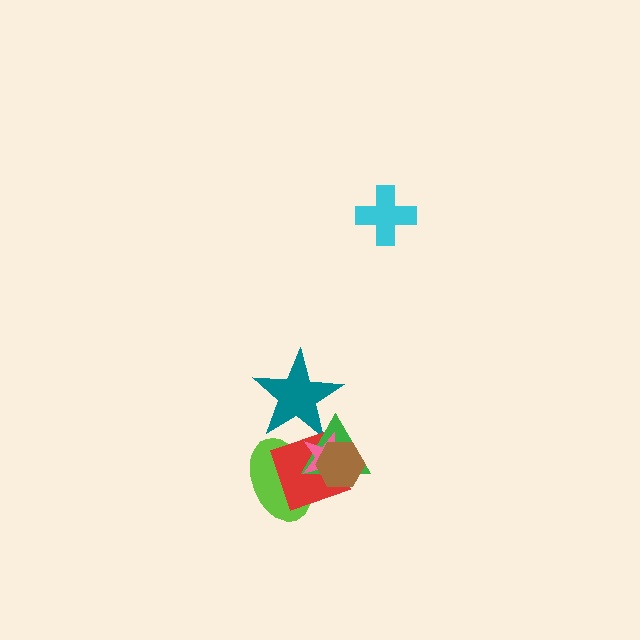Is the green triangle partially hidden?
Yes, it is partially covered by another shape.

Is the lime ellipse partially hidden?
Yes, it is partially covered by another shape.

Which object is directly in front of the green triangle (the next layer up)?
The pink star is directly in front of the green triangle.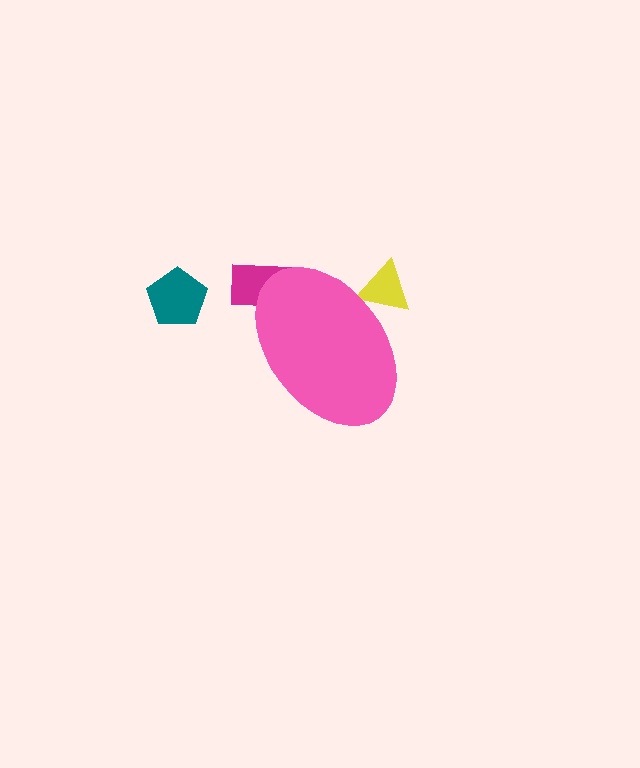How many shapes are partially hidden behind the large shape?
2 shapes are partially hidden.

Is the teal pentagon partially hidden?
No, the teal pentagon is fully visible.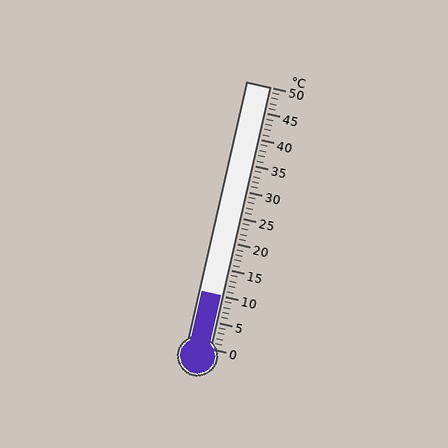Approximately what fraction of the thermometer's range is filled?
The thermometer is filled to approximately 20% of its range.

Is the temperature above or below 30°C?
The temperature is below 30°C.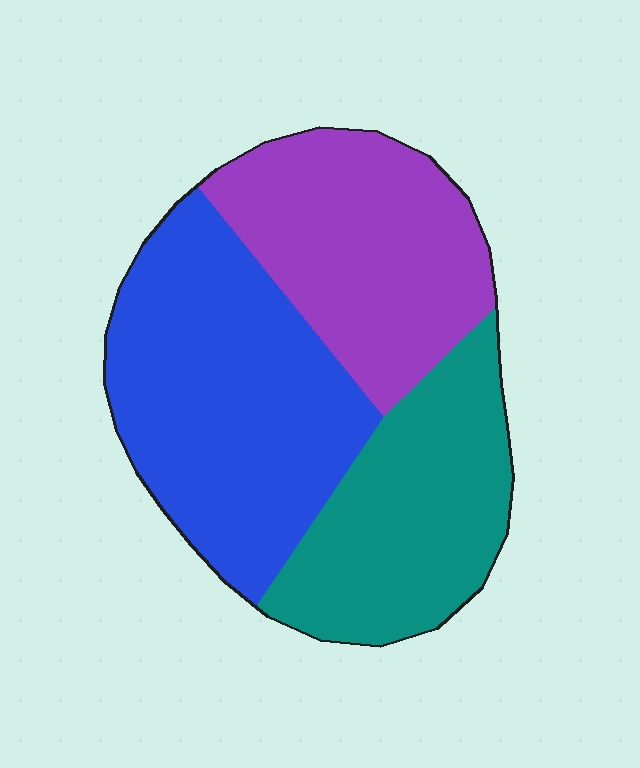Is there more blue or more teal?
Blue.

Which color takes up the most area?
Blue, at roughly 40%.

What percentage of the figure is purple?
Purple takes up about one third (1/3) of the figure.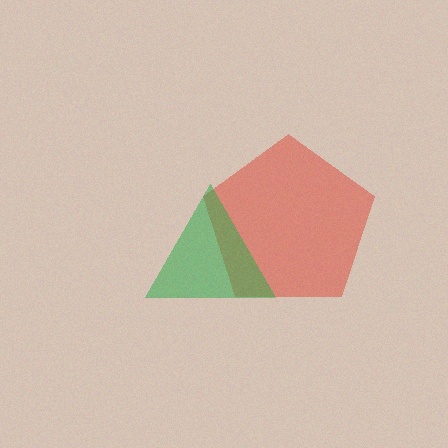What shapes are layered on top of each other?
The layered shapes are: a red pentagon, a green triangle.